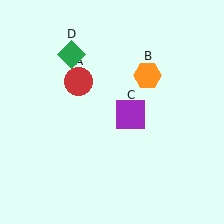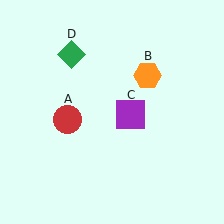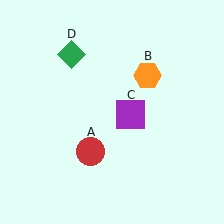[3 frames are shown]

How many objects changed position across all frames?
1 object changed position: red circle (object A).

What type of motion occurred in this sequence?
The red circle (object A) rotated counterclockwise around the center of the scene.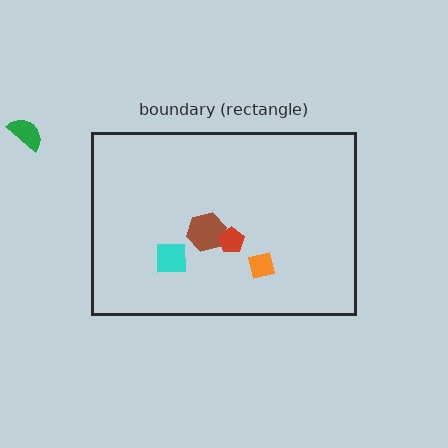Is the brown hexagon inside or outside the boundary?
Inside.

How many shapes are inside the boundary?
4 inside, 1 outside.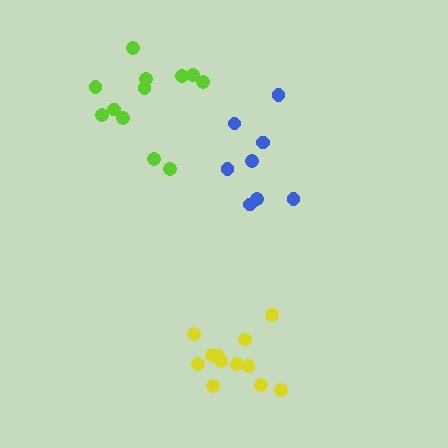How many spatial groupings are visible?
There are 3 spatial groupings.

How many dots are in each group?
Group 1: 8 dots, Group 2: 12 dots, Group 3: 12 dots (32 total).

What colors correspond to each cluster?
The clusters are colored: blue, yellow, lime.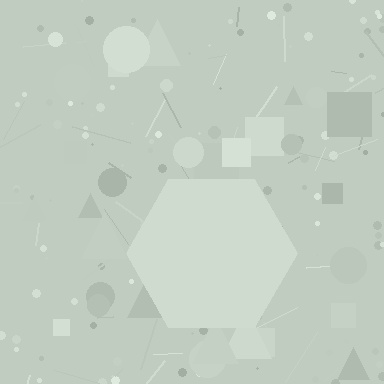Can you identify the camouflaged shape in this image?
The camouflaged shape is a hexagon.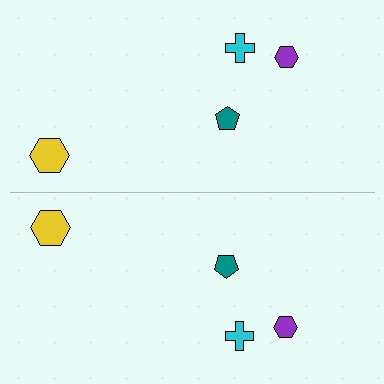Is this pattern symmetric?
Yes, this pattern has bilateral (reflection) symmetry.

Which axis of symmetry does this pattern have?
The pattern has a horizontal axis of symmetry running through the center of the image.